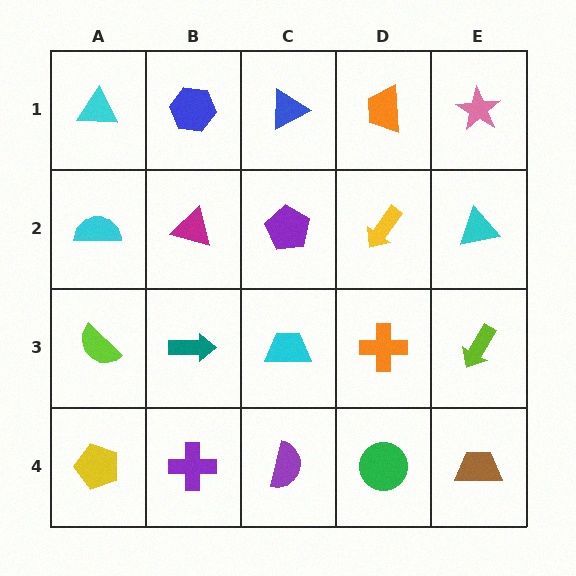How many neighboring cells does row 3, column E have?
3.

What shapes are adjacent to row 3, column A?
A cyan semicircle (row 2, column A), a yellow pentagon (row 4, column A), a teal arrow (row 3, column B).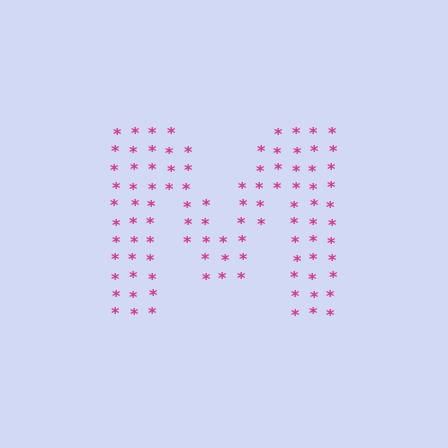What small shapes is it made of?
It is made of small asterisks.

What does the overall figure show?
The overall figure shows the letter M.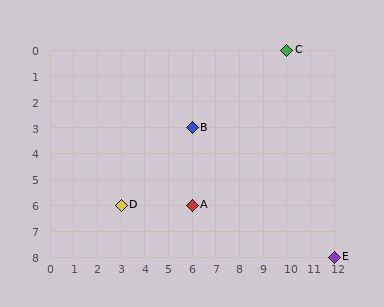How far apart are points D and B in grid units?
Points D and B are 3 columns and 3 rows apart (about 4.2 grid units diagonally).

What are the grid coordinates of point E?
Point E is at grid coordinates (12, 8).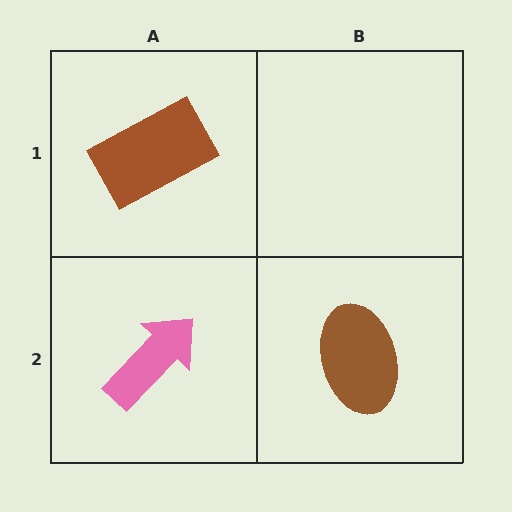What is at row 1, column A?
A brown rectangle.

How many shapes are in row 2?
2 shapes.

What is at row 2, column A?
A pink arrow.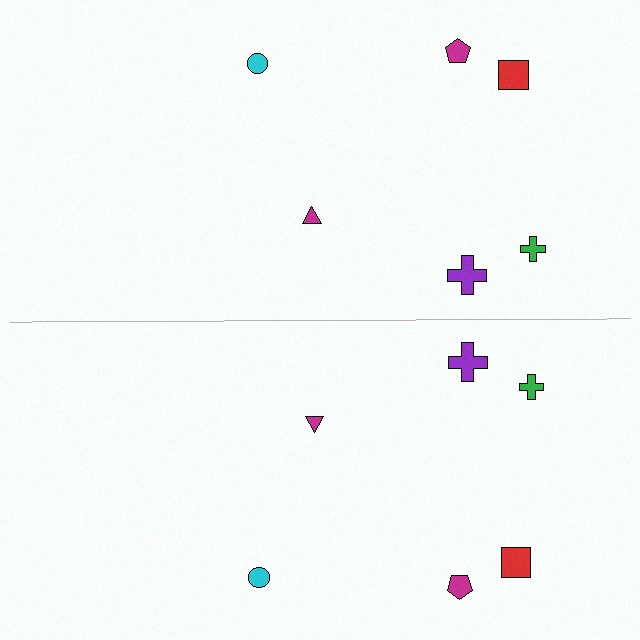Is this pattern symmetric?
Yes, this pattern has bilateral (reflection) symmetry.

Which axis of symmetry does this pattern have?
The pattern has a horizontal axis of symmetry running through the center of the image.